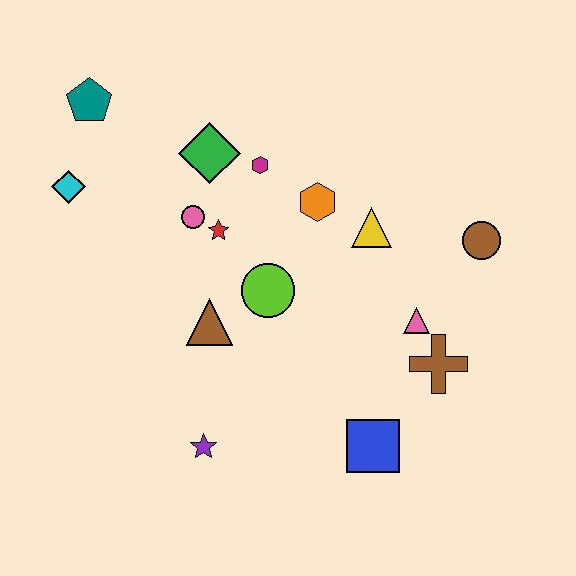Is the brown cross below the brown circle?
Yes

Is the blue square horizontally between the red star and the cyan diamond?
No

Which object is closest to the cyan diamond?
The teal pentagon is closest to the cyan diamond.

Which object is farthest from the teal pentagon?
The blue square is farthest from the teal pentagon.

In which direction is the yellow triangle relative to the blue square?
The yellow triangle is above the blue square.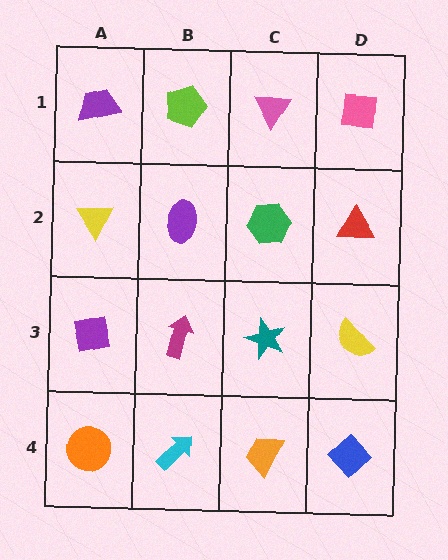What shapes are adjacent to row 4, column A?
A purple square (row 3, column A), a cyan arrow (row 4, column B).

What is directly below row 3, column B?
A cyan arrow.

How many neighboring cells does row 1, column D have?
2.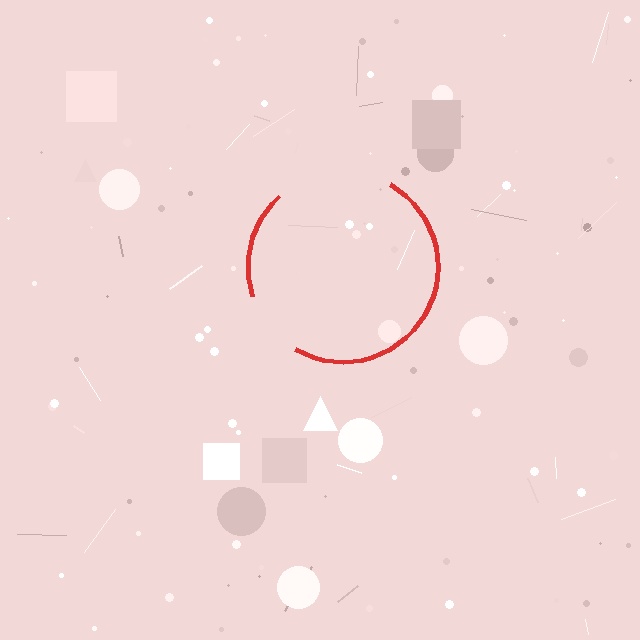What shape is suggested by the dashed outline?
The dashed outline suggests a circle.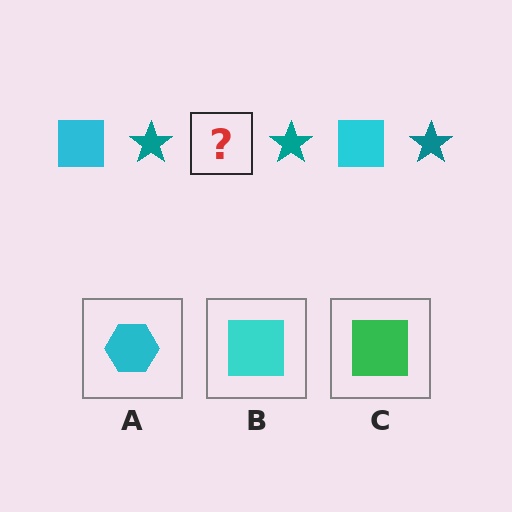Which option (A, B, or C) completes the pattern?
B.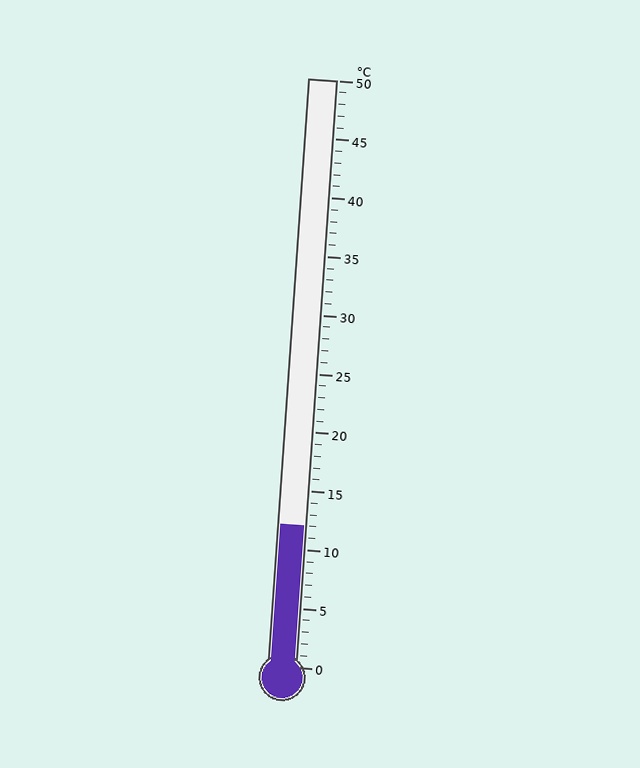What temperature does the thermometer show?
The thermometer shows approximately 12°C.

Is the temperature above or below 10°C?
The temperature is above 10°C.